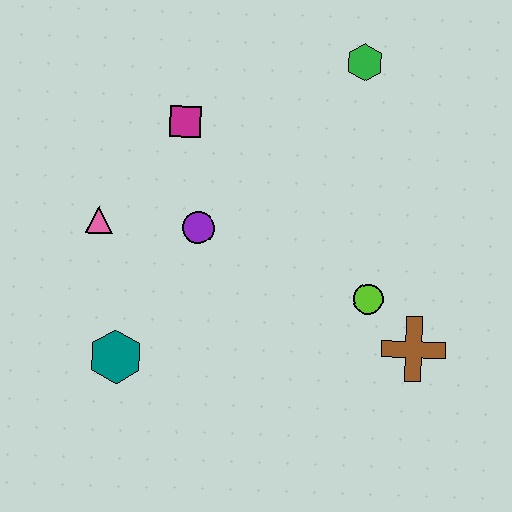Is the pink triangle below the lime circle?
No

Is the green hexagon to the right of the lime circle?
No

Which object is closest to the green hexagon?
The magenta square is closest to the green hexagon.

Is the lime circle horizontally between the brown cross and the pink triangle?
Yes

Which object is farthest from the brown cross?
The pink triangle is farthest from the brown cross.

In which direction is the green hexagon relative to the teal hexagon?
The green hexagon is above the teal hexagon.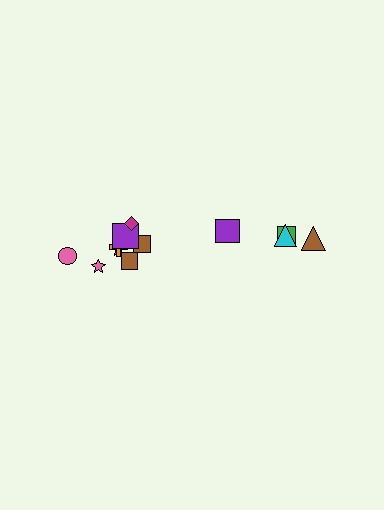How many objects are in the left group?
There are 8 objects.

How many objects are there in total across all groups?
There are 12 objects.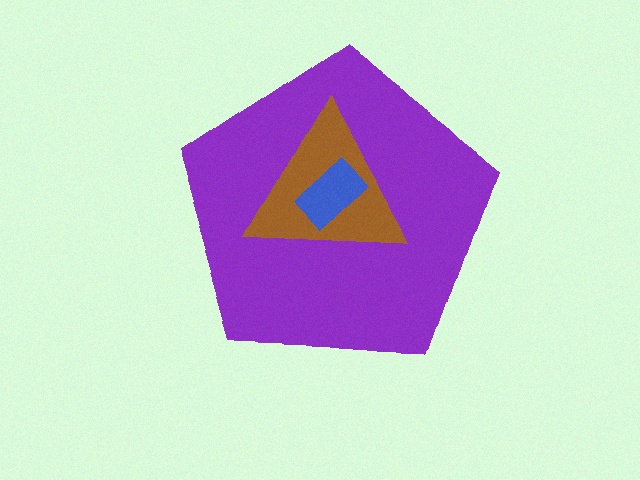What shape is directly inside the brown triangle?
The blue rectangle.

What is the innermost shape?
The blue rectangle.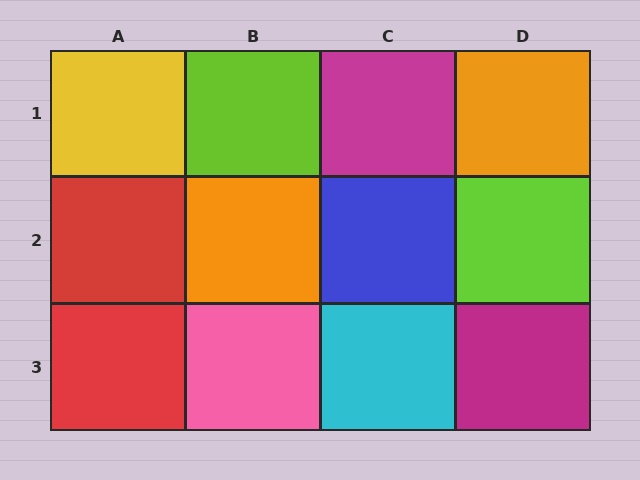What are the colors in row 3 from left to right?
Red, pink, cyan, magenta.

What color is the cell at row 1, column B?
Lime.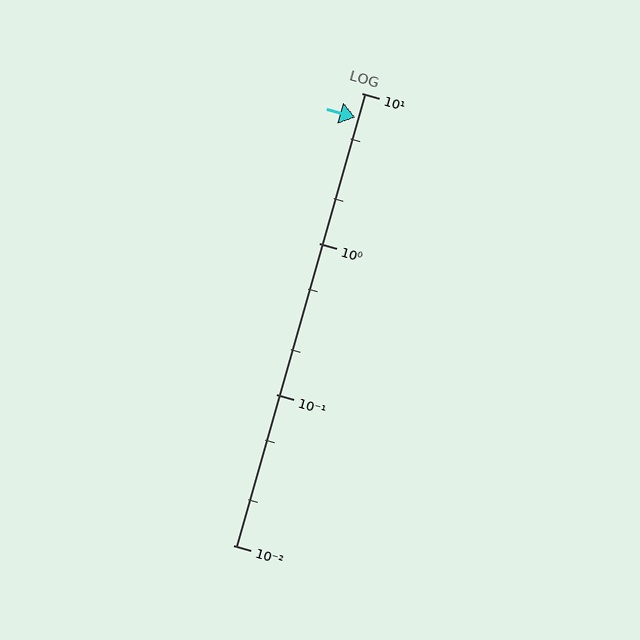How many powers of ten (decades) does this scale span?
The scale spans 3 decades, from 0.01 to 10.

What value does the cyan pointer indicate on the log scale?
The pointer indicates approximately 6.9.